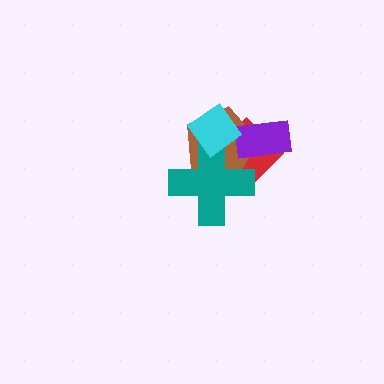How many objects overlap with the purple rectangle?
2 objects overlap with the purple rectangle.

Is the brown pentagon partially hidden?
Yes, it is partially covered by another shape.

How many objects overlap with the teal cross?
3 objects overlap with the teal cross.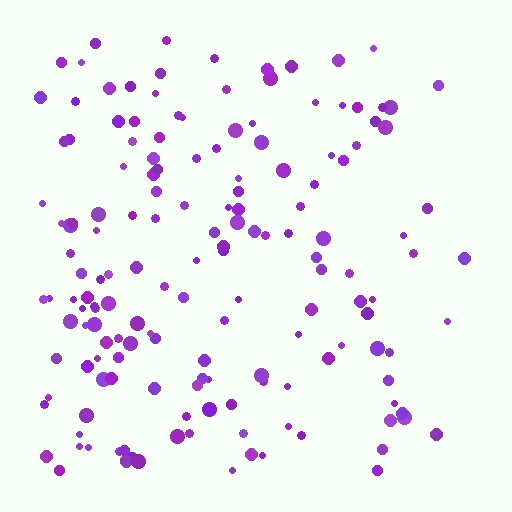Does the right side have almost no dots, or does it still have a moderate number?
Still a moderate number, just noticeably fewer than the left.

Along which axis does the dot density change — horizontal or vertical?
Horizontal.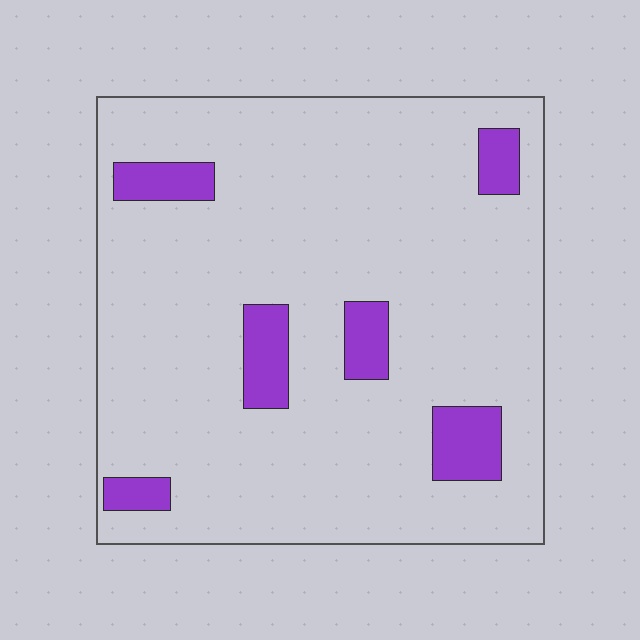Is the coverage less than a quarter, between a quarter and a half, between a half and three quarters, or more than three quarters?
Less than a quarter.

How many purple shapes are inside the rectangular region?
6.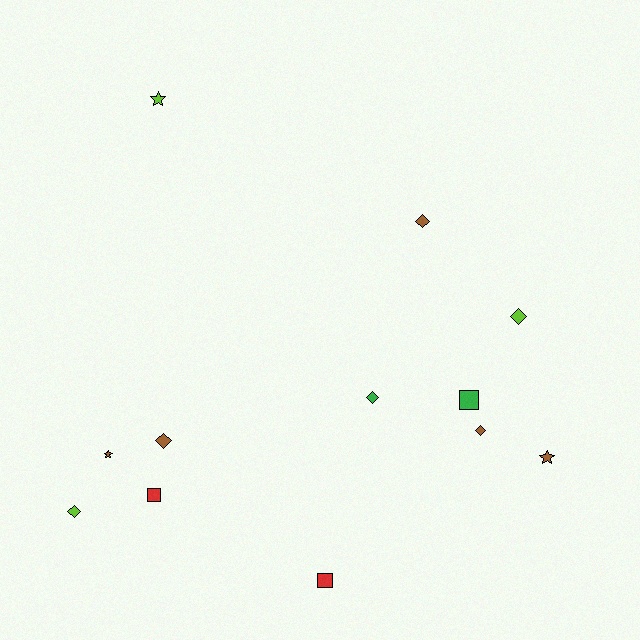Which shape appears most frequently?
Diamond, with 6 objects.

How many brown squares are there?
There are no brown squares.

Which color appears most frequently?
Brown, with 5 objects.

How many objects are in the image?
There are 12 objects.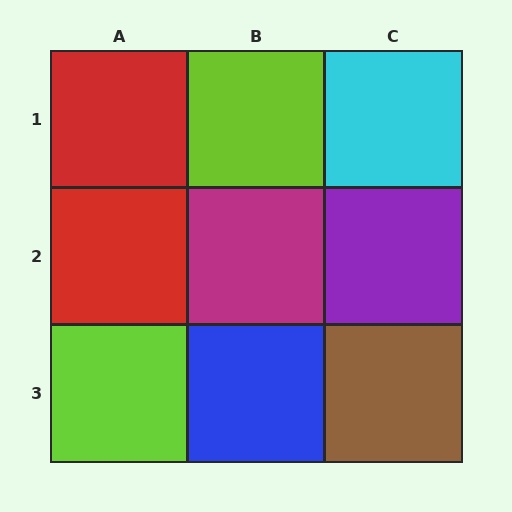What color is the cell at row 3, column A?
Lime.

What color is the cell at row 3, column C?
Brown.